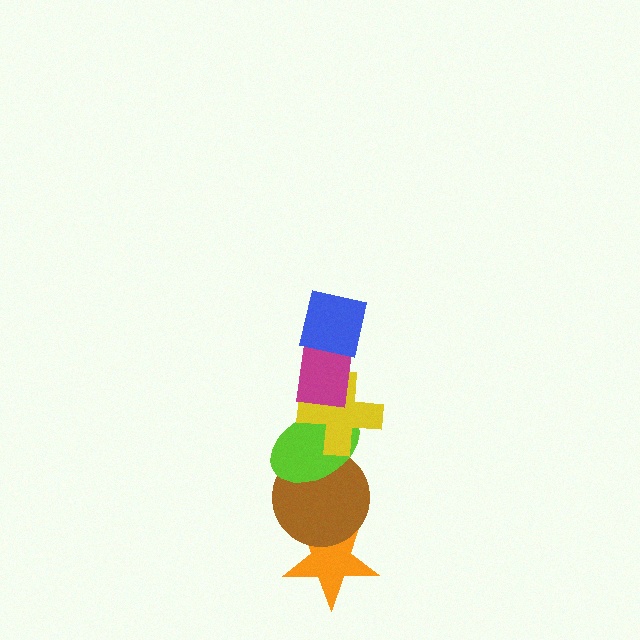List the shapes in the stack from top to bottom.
From top to bottom: the blue square, the magenta rectangle, the yellow cross, the lime ellipse, the brown circle, the orange star.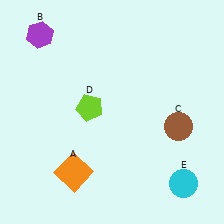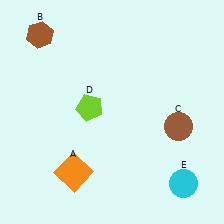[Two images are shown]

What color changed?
The hexagon (B) changed from purple in Image 1 to brown in Image 2.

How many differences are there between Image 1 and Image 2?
There is 1 difference between the two images.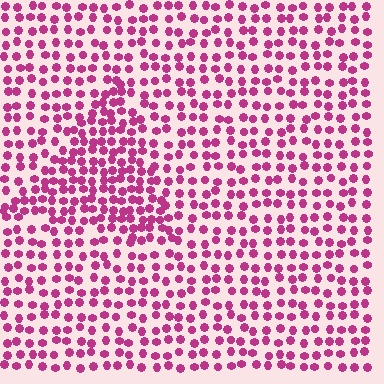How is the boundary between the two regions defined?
The boundary is defined by a change in element density (approximately 1.6x ratio). All elements are the same color, size, and shape.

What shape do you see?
I see a triangle.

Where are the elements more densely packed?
The elements are more densely packed inside the triangle boundary.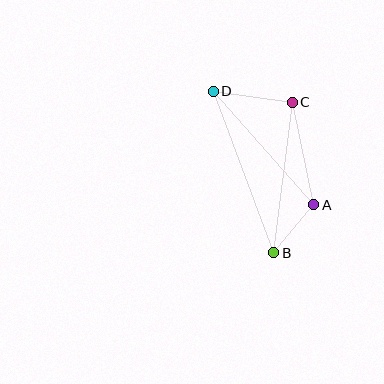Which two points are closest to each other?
Points A and B are closest to each other.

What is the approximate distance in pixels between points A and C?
The distance between A and C is approximately 105 pixels.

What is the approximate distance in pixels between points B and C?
The distance between B and C is approximately 152 pixels.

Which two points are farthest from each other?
Points B and D are farthest from each other.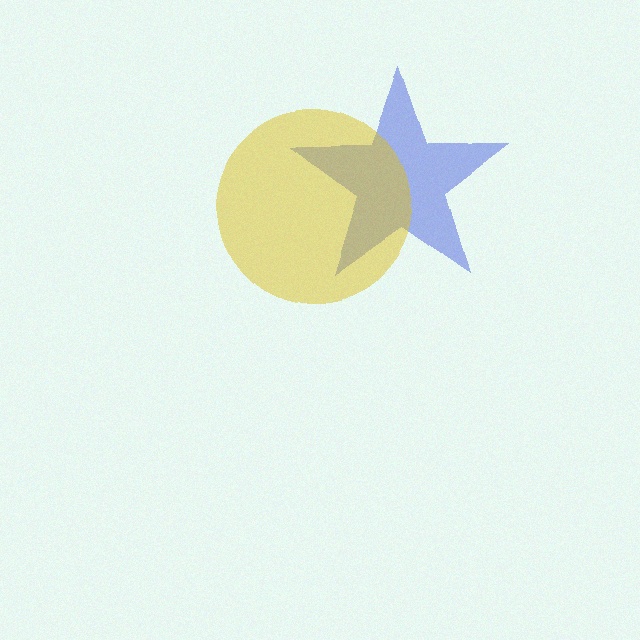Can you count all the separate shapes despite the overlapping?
Yes, there are 2 separate shapes.